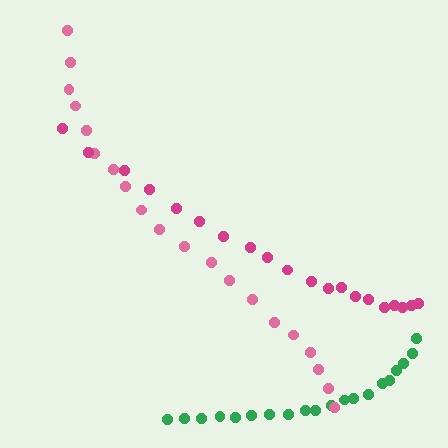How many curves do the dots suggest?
There are 3 distinct paths.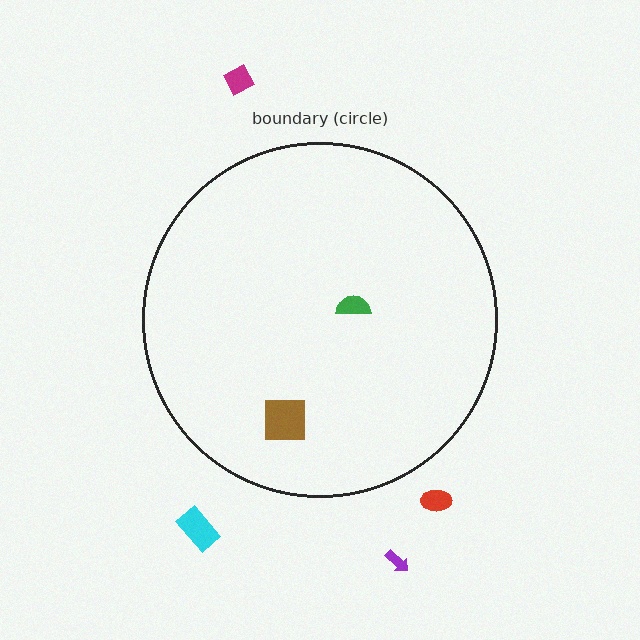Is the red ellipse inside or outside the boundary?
Outside.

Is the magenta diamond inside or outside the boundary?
Outside.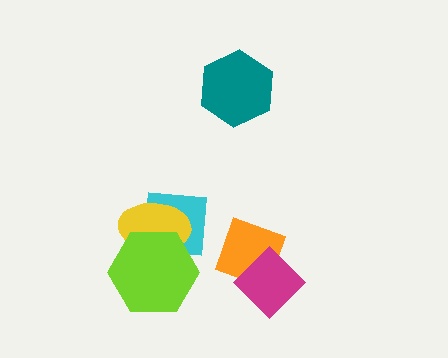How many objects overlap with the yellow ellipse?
2 objects overlap with the yellow ellipse.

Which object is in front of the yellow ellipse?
The lime hexagon is in front of the yellow ellipse.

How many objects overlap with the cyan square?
2 objects overlap with the cyan square.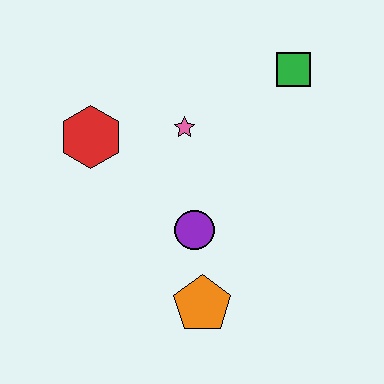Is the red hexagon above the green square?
No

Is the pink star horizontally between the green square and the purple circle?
No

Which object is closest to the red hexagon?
The pink star is closest to the red hexagon.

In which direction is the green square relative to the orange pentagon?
The green square is above the orange pentagon.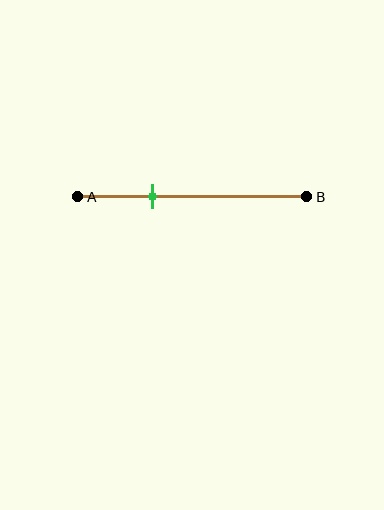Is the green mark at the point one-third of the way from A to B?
Yes, the mark is approximately at the one-third point.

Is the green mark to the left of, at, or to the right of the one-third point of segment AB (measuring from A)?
The green mark is approximately at the one-third point of segment AB.